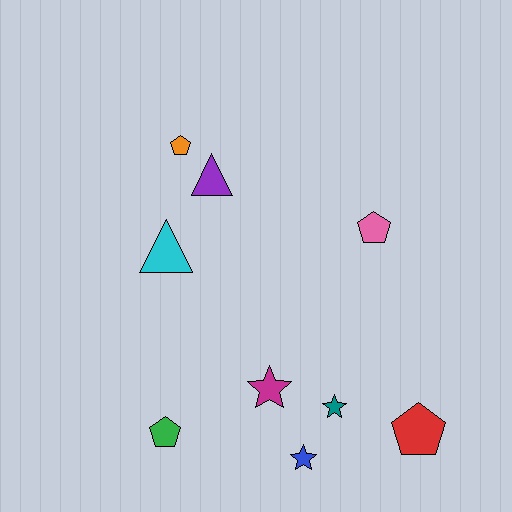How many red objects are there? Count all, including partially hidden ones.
There is 1 red object.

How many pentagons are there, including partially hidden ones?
There are 4 pentagons.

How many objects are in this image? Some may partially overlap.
There are 9 objects.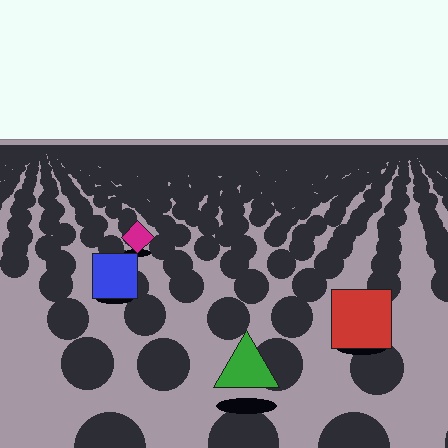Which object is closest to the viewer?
The green triangle is closest. The texture marks near it are larger and more spread out.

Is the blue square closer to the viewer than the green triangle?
No. The green triangle is closer — you can tell from the texture gradient: the ground texture is coarser near it.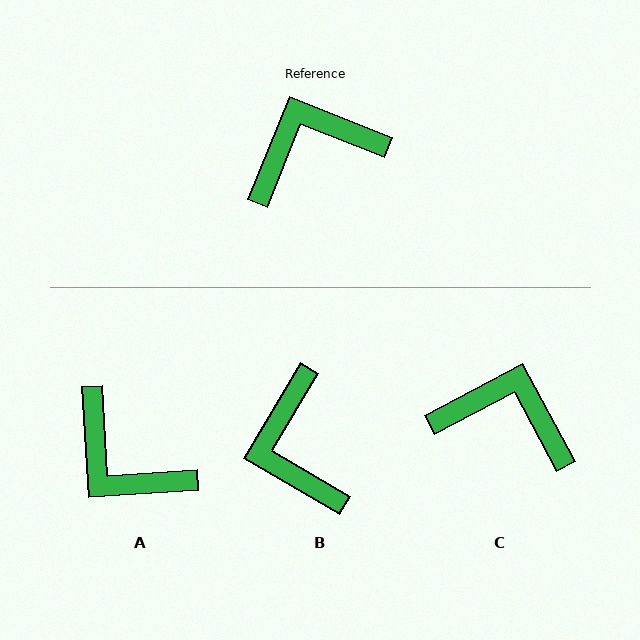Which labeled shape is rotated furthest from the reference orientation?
A, about 115 degrees away.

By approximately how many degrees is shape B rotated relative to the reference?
Approximately 81 degrees counter-clockwise.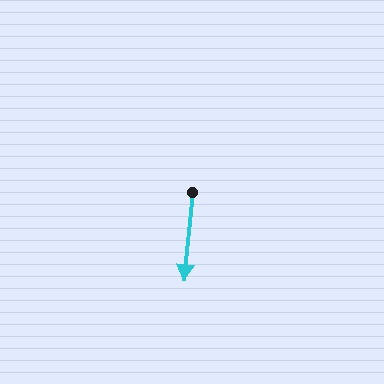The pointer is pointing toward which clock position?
Roughly 6 o'clock.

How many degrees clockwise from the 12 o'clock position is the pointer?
Approximately 185 degrees.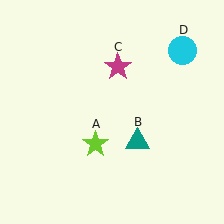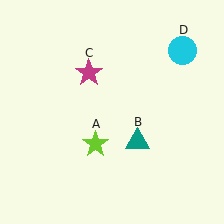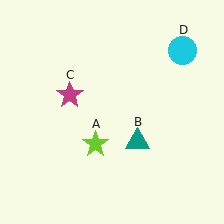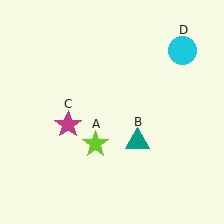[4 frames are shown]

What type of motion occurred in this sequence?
The magenta star (object C) rotated counterclockwise around the center of the scene.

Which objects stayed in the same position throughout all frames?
Lime star (object A) and teal triangle (object B) and cyan circle (object D) remained stationary.